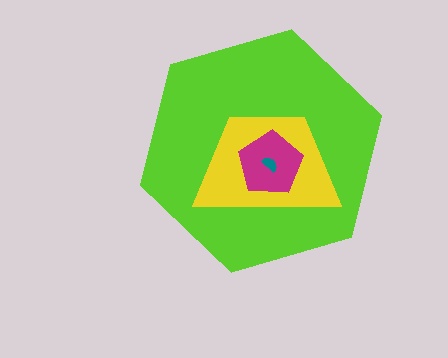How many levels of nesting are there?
4.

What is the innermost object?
The teal semicircle.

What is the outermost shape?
The lime hexagon.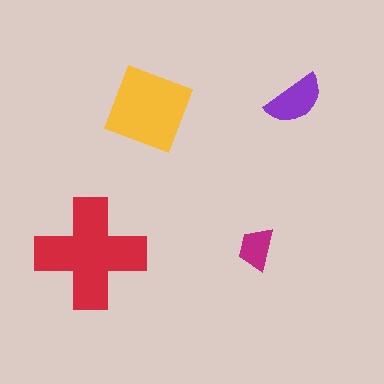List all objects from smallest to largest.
The magenta trapezoid, the purple semicircle, the yellow diamond, the red cross.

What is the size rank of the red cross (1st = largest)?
1st.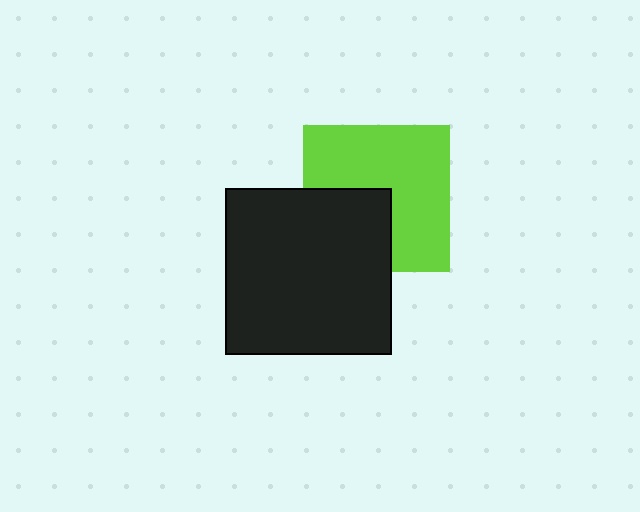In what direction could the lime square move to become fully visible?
The lime square could move toward the upper-right. That would shift it out from behind the black square entirely.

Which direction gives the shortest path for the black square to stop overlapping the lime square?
Moving toward the lower-left gives the shortest separation.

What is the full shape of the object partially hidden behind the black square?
The partially hidden object is a lime square.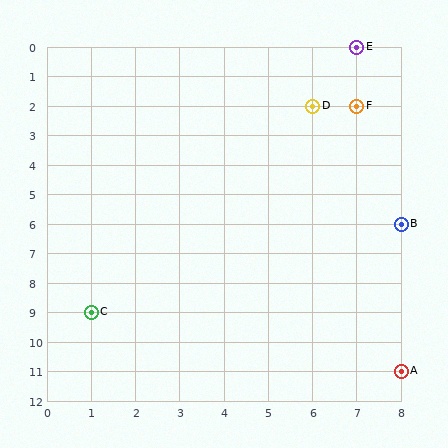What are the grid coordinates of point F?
Point F is at grid coordinates (7, 2).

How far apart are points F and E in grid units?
Points F and E are 2 rows apart.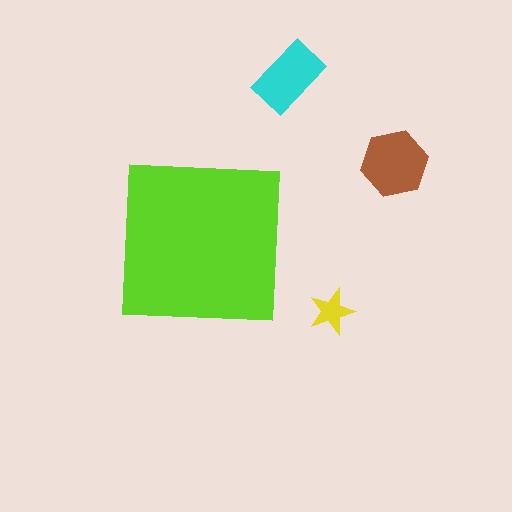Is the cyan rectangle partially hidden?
No, the cyan rectangle is fully visible.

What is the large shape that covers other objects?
A lime square.